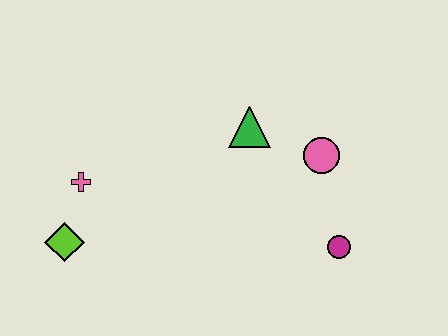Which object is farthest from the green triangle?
The lime diamond is farthest from the green triangle.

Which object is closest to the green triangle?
The pink circle is closest to the green triangle.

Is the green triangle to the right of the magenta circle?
No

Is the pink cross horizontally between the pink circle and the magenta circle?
No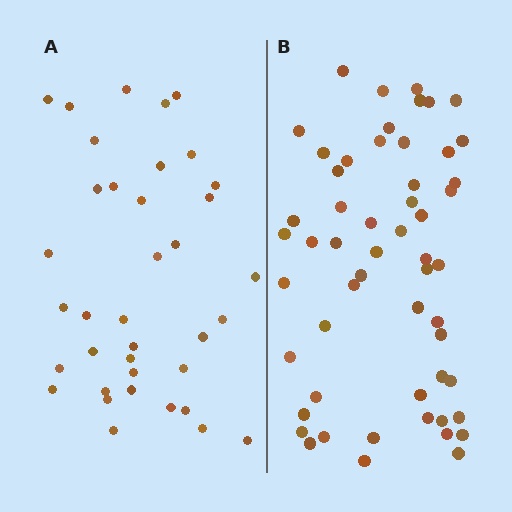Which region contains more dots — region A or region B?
Region B (the right region) has more dots.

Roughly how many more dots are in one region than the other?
Region B has approximately 20 more dots than region A.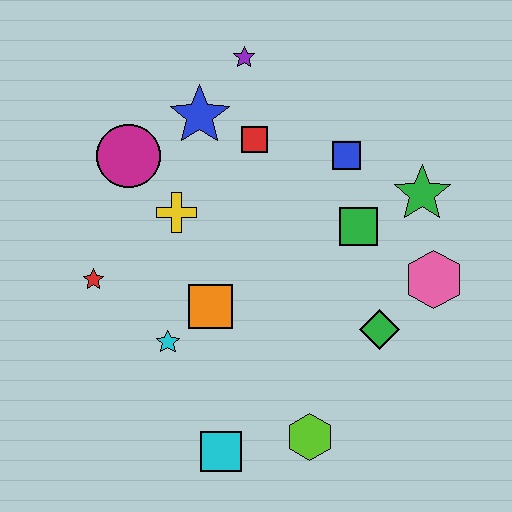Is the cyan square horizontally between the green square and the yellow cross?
Yes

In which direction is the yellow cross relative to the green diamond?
The yellow cross is to the left of the green diamond.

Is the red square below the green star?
No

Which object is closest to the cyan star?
The orange square is closest to the cyan star.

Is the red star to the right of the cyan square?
No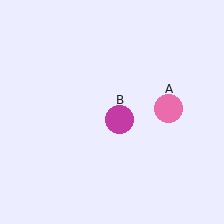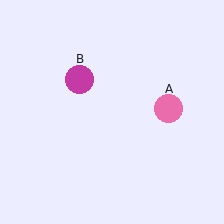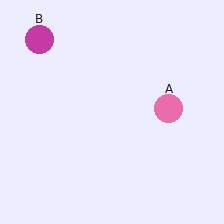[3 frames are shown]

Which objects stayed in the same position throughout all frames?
Pink circle (object A) remained stationary.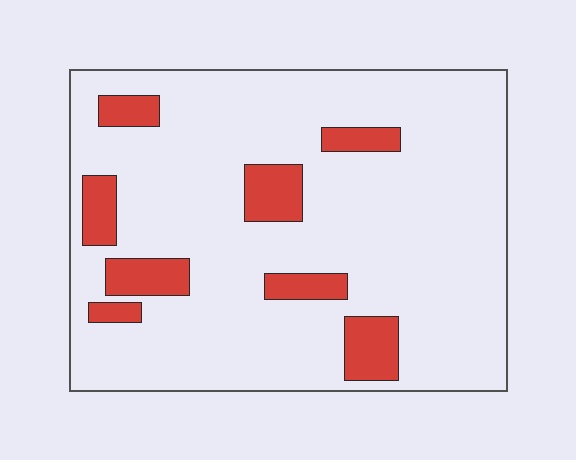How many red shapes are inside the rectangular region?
8.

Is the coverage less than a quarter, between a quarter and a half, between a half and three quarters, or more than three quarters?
Less than a quarter.